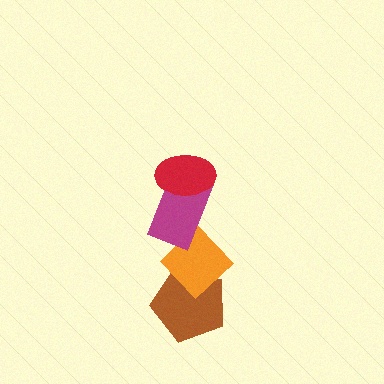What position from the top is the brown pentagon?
The brown pentagon is 4th from the top.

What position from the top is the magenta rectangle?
The magenta rectangle is 2nd from the top.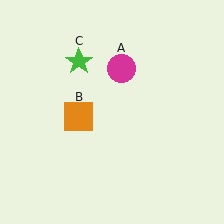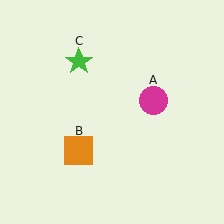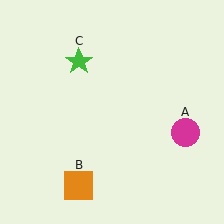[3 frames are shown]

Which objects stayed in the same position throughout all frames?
Green star (object C) remained stationary.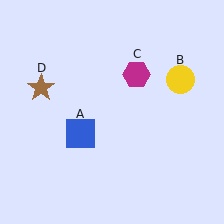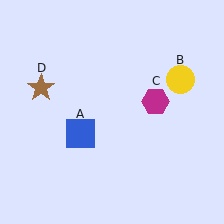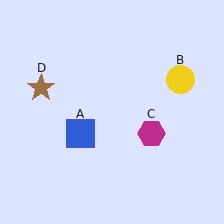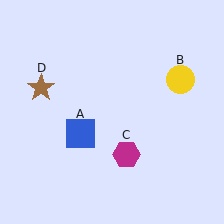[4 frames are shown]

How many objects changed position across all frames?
1 object changed position: magenta hexagon (object C).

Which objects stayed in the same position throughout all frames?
Blue square (object A) and yellow circle (object B) and brown star (object D) remained stationary.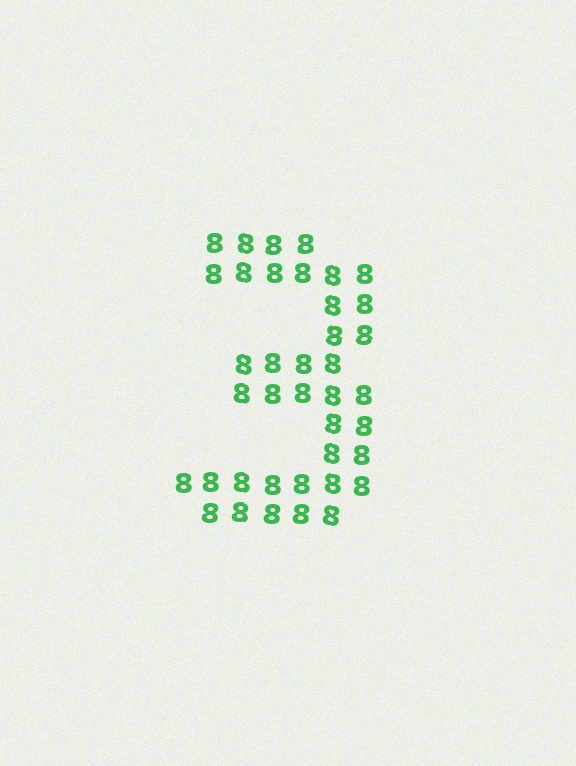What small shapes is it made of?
It is made of small digit 8's.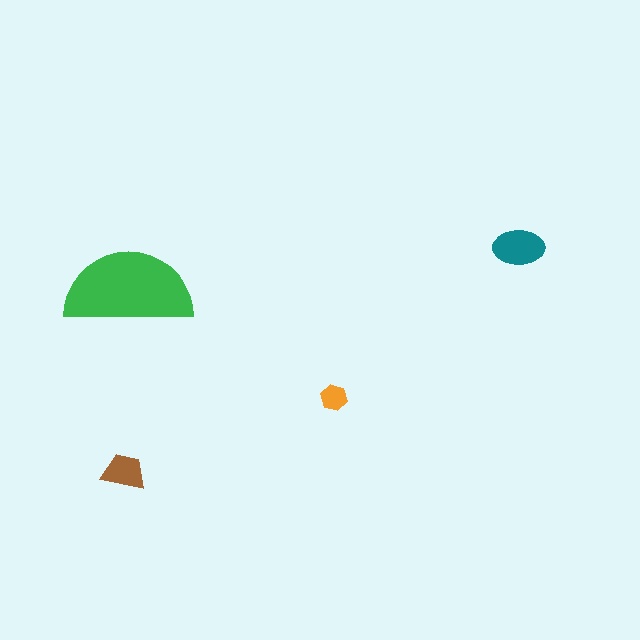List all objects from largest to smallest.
The green semicircle, the teal ellipse, the brown trapezoid, the orange hexagon.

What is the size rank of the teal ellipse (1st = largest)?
2nd.